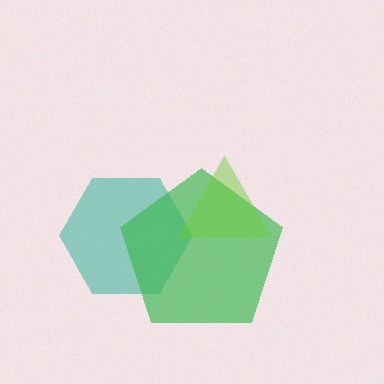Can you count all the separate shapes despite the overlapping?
Yes, there are 3 separate shapes.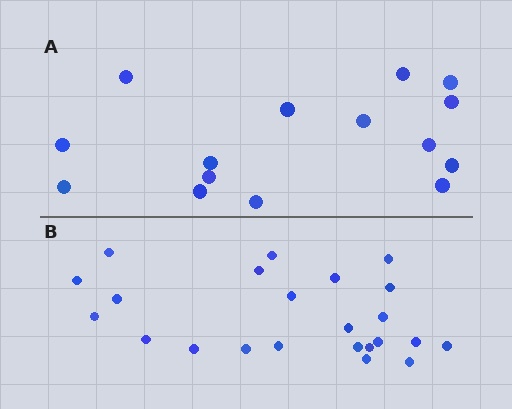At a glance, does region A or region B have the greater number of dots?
Region B (the bottom region) has more dots.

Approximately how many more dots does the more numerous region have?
Region B has roughly 8 or so more dots than region A.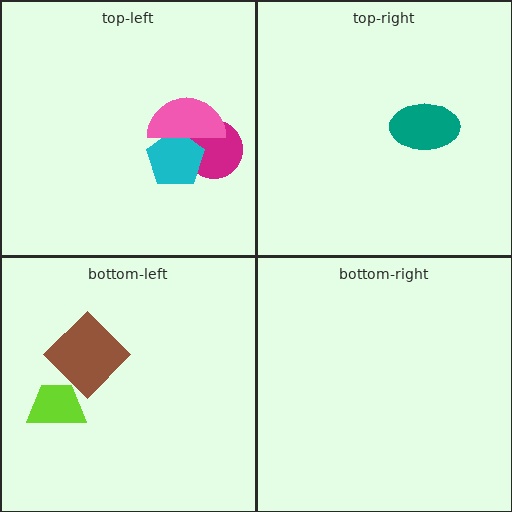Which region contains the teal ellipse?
The top-right region.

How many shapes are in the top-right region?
1.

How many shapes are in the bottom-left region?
2.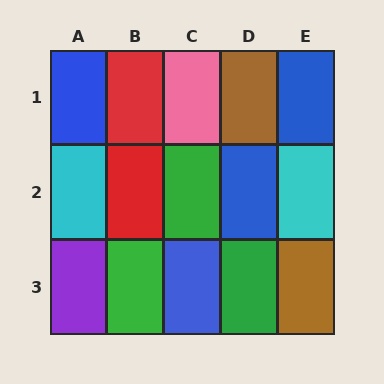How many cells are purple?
1 cell is purple.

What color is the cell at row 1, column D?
Brown.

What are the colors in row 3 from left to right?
Purple, green, blue, green, brown.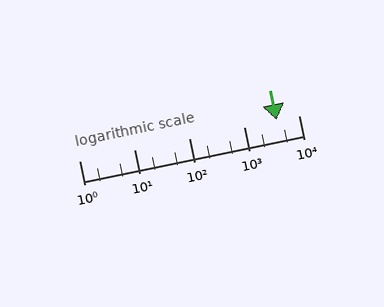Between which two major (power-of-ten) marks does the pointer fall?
The pointer is between 1000 and 10000.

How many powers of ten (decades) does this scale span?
The scale spans 4 decades, from 1 to 10000.